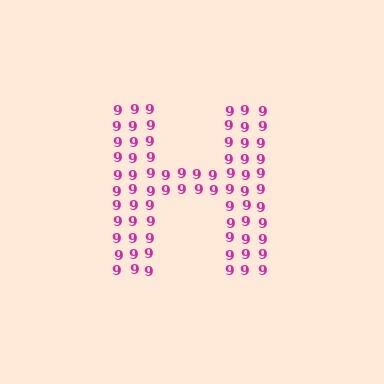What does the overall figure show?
The overall figure shows the letter H.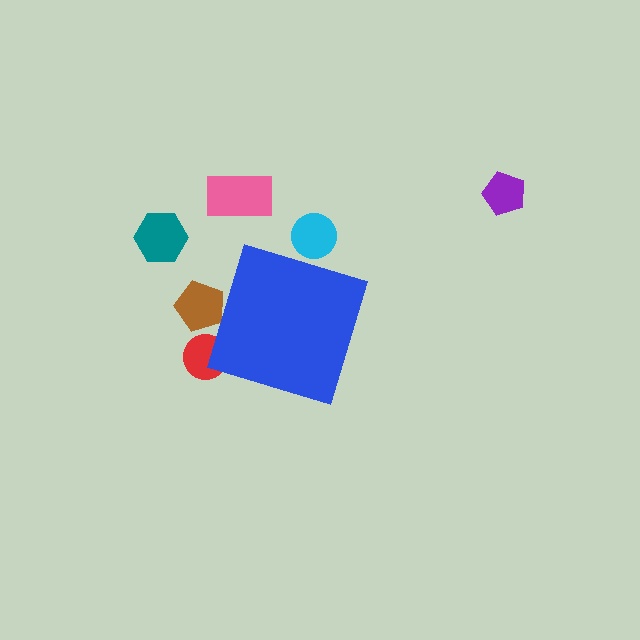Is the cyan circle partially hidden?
Yes, the cyan circle is partially hidden behind the blue diamond.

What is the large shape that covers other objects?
A blue diamond.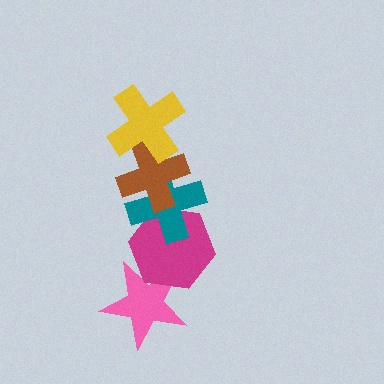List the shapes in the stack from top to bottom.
From top to bottom: the yellow cross, the brown cross, the teal cross, the magenta hexagon, the pink star.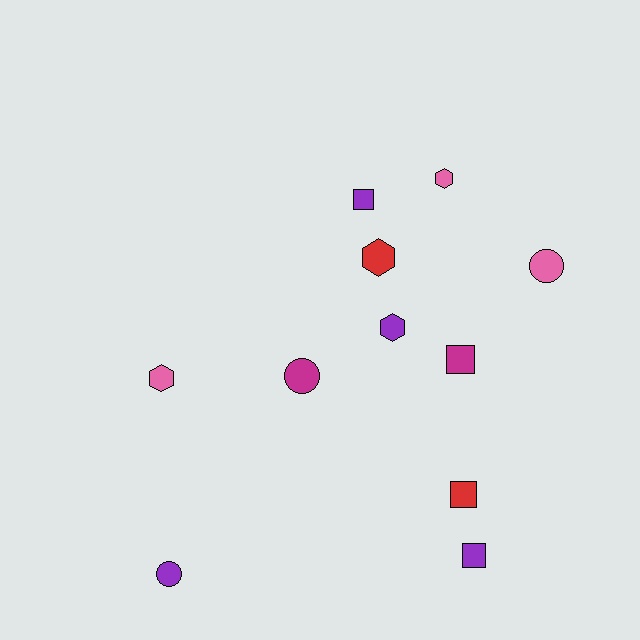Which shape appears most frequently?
Square, with 4 objects.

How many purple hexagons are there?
There is 1 purple hexagon.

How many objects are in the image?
There are 11 objects.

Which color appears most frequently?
Purple, with 4 objects.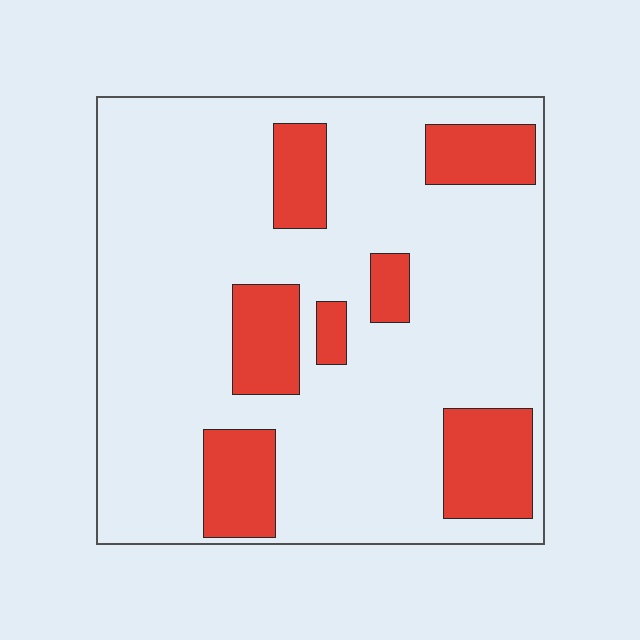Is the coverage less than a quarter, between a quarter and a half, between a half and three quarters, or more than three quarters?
Less than a quarter.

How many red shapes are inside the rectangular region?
7.